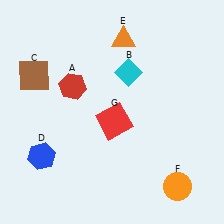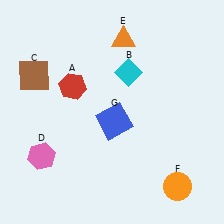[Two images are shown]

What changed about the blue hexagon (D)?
In Image 1, D is blue. In Image 2, it changed to pink.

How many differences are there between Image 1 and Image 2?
There are 2 differences between the two images.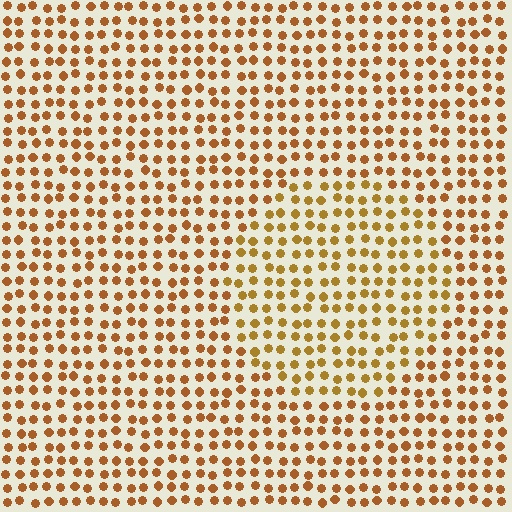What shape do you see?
I see a circle.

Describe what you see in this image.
The image is filled with small brown elements in a uniform arrangement. A circle-shaped region is visible where the elements are tinted to a slightly different hue, forming a subtle color boundary.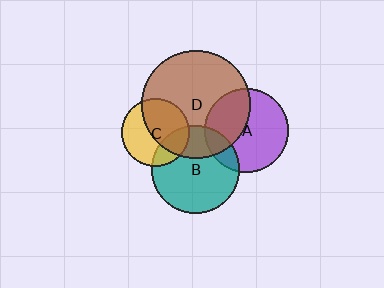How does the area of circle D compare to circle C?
Approximately 2.6 times.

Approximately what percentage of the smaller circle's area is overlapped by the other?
Approximately 25%.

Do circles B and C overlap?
Yes.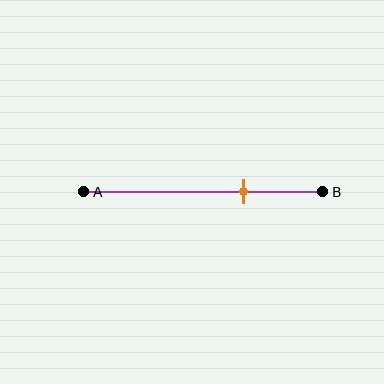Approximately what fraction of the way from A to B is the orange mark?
The orange mark is approximately 65% of the way from A to B.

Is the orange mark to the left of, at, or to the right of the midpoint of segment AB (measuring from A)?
The orange mark is to the right of the midpoint of segment AB.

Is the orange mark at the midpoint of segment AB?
No, the mark is at about 65% from A, not at the 50% midpoint.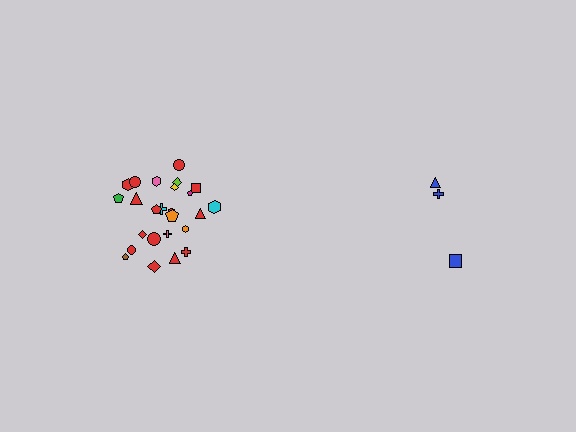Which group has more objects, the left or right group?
The left group.